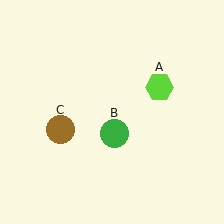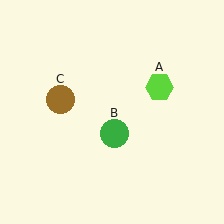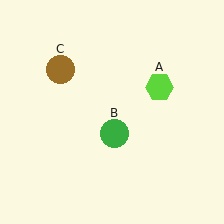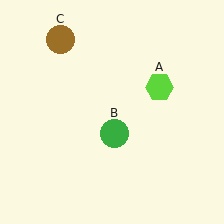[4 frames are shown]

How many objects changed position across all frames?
1 object changed position: brown circle (object C).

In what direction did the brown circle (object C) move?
The brown circle (object C) moved up.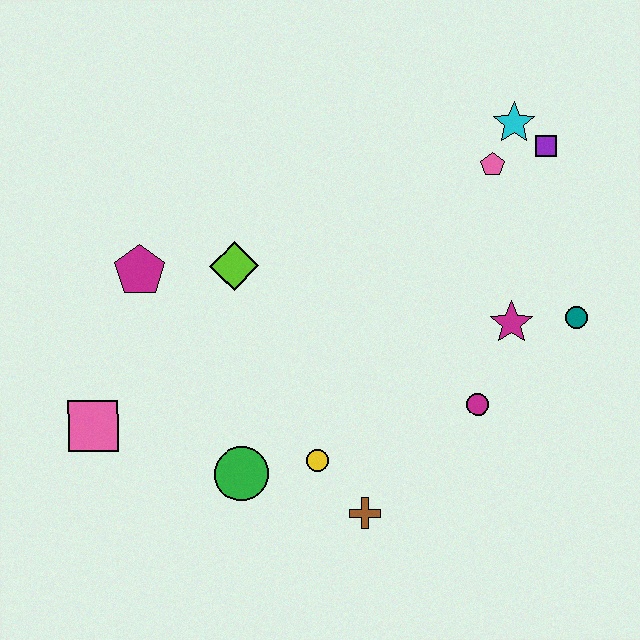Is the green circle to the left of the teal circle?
Yes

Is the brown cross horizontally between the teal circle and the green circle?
Yes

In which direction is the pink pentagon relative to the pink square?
The pink pentagon is to the right of the pink square.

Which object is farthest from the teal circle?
The pink square is farthest from the teal circle.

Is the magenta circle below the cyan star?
Yes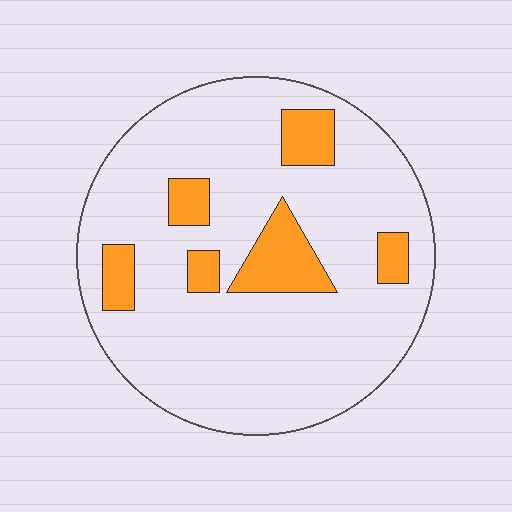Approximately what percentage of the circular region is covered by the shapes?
Approximately 15%.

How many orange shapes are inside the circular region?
6.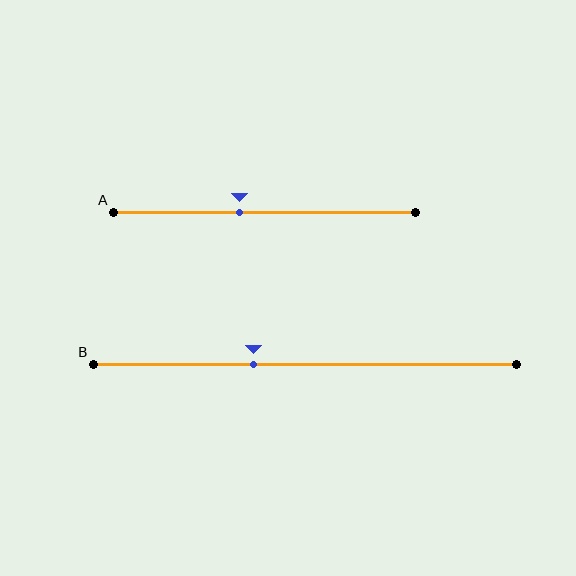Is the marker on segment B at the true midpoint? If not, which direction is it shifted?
No, the marker on segment B is shifted to the left by about 12% of the segment length.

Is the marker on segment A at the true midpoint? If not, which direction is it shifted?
No, the marker on segment A is shifted to the left by about 8% of the segment length.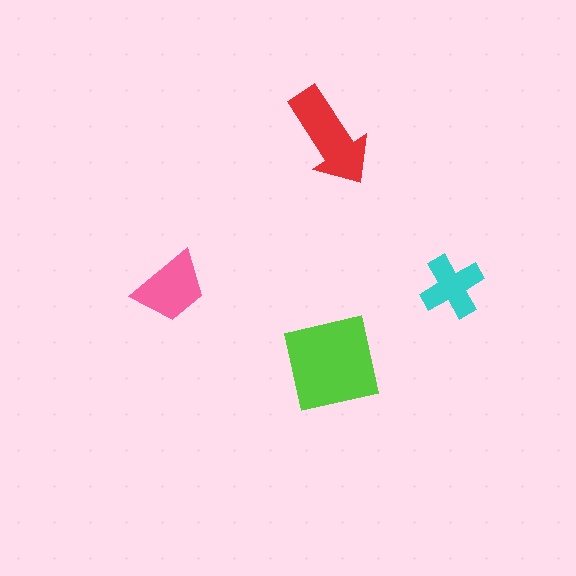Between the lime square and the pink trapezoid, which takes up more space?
The lime square.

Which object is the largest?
The lime square.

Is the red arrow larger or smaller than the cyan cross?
Larger.